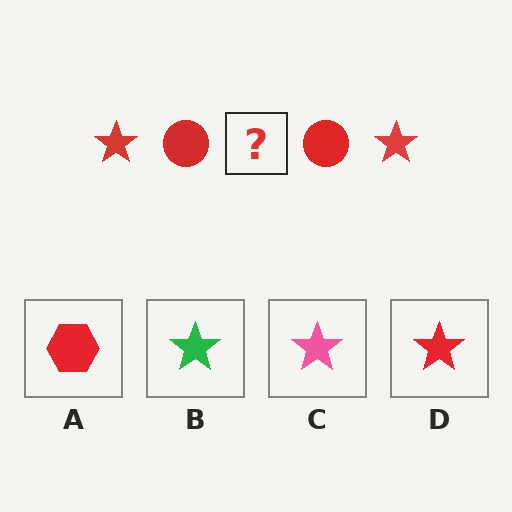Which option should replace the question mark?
Option D.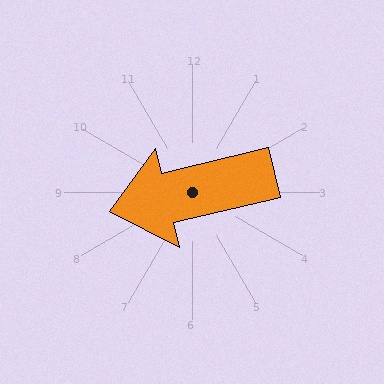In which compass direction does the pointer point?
West.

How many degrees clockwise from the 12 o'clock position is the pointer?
Approximately 257 degrees.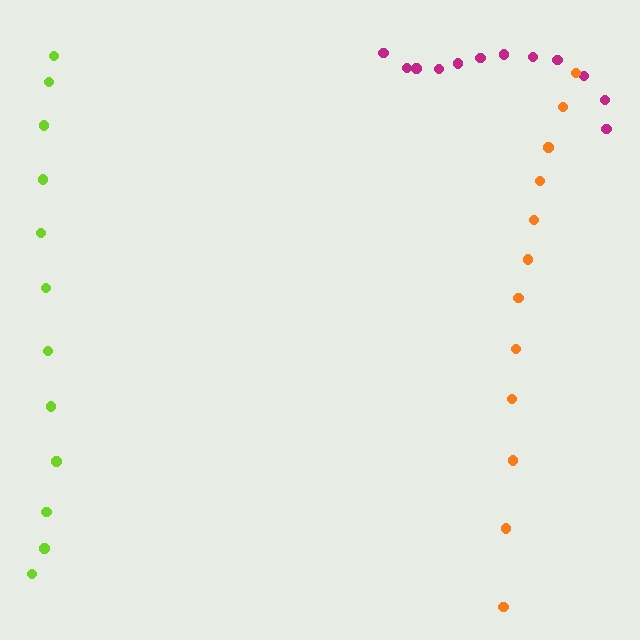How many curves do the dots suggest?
There are 3 distinct paths.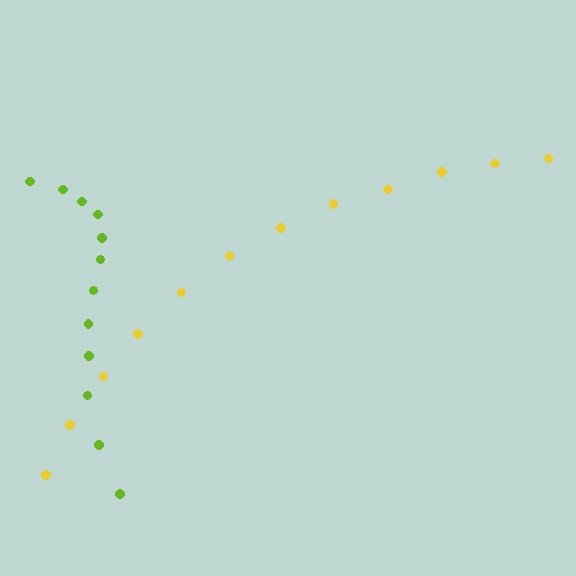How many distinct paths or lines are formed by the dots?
There are 2 distinct paths.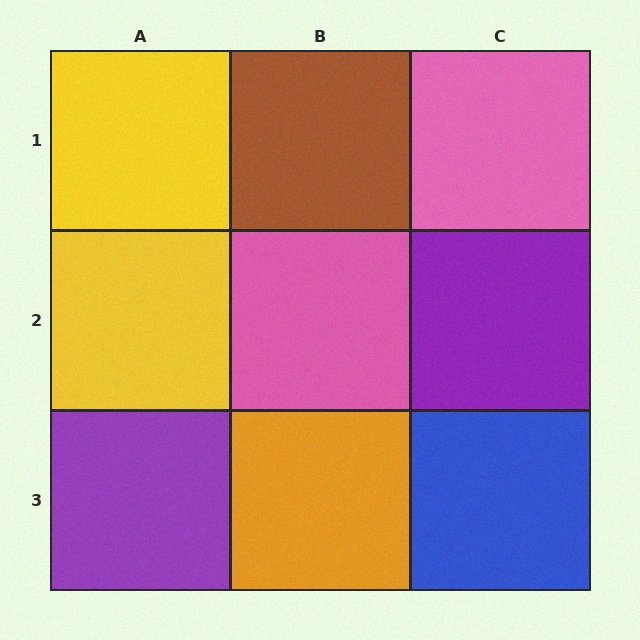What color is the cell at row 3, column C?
Blue.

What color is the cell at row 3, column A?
Purple.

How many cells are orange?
1 cell is orange.